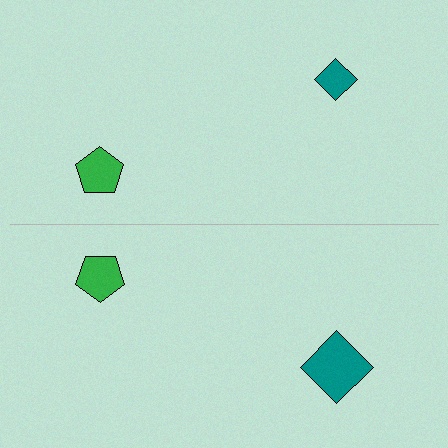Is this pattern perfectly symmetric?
No, the pattern is not perfectly symmetric. The teal diamond on the bottom side has a different size than its mirror counterpart.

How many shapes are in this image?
There are 4 shapes in this image.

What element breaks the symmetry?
The teal diamond on the bottom side has a different size than its mirror counterpart.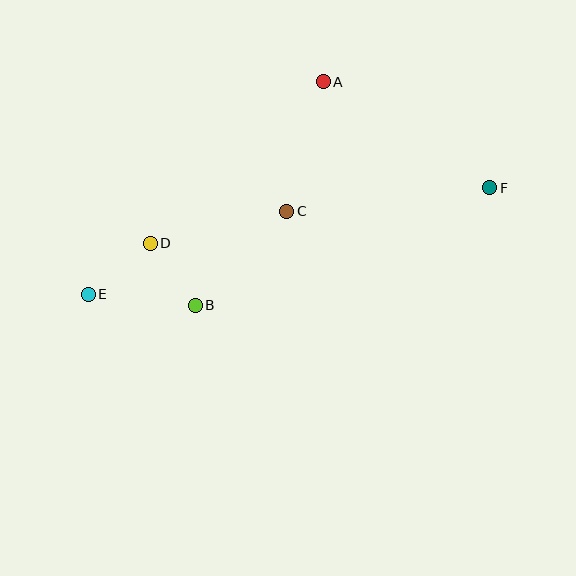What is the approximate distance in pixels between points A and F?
The distance between A and F is approximately 197 pixels.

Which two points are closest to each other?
Points B and D are closest to each other.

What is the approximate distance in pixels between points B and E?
The distance between B and E is approximately 108 pixels.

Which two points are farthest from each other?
Points E and F are farthest from each other.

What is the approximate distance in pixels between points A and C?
The distance between A and C is approximately 135 pixels.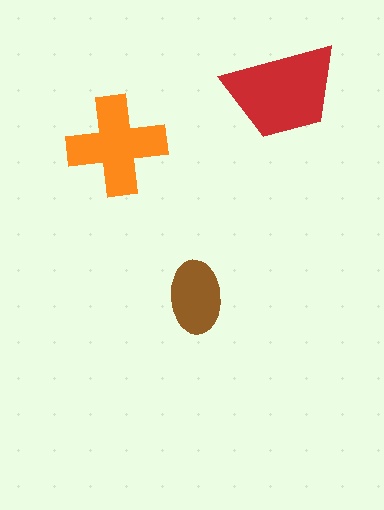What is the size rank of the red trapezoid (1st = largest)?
1st.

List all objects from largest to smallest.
The red trapezoid, the orange cross, the brown ellipse.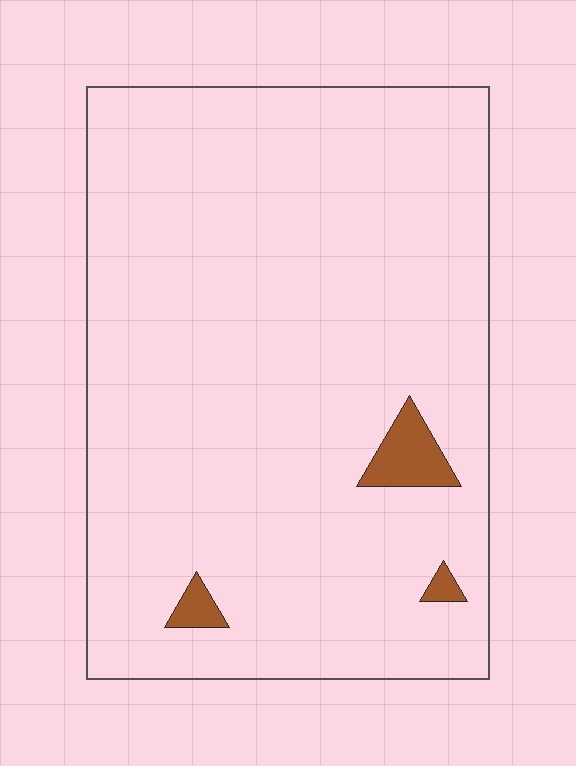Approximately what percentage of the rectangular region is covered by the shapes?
Approximately 5%.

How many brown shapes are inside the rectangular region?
3.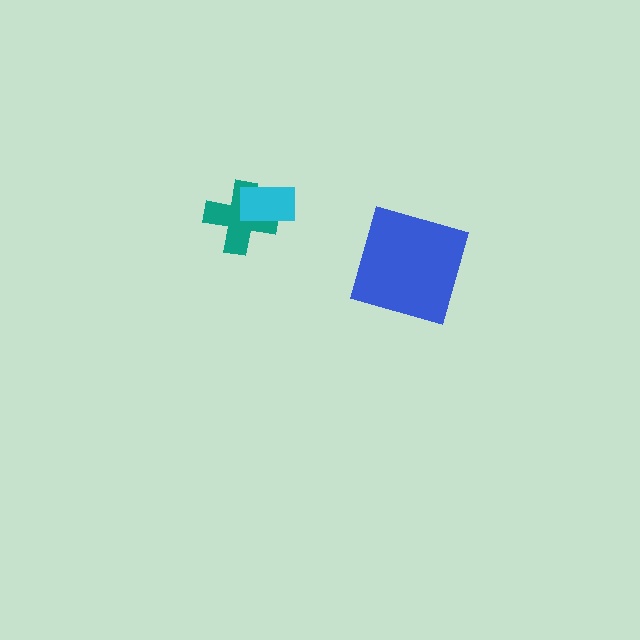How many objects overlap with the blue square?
0 objects overlap with the blue square.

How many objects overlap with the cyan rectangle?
1 object overlaps with the cyan rectangle.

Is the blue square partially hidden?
No, no other shape covers it.